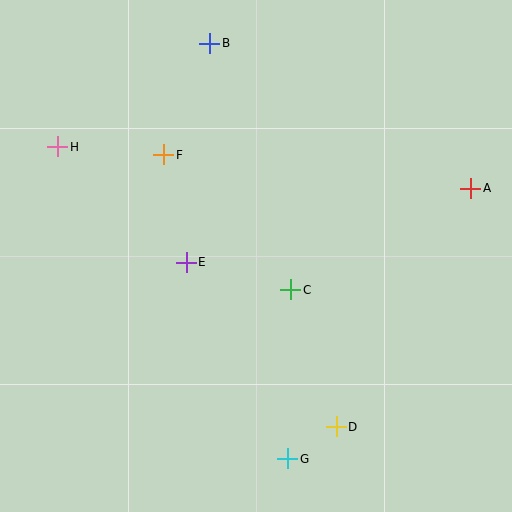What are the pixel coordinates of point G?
Point G is at (288, 459).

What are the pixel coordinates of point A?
Point A is at (471, 188).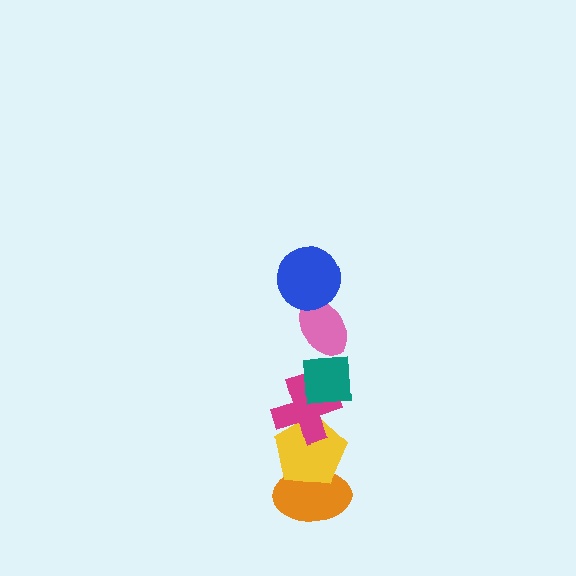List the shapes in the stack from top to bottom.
From top to bottom: the blue circle, the pink ellipse, the teal square, the magenta cross, the yellow pentagon, the orange ellipse.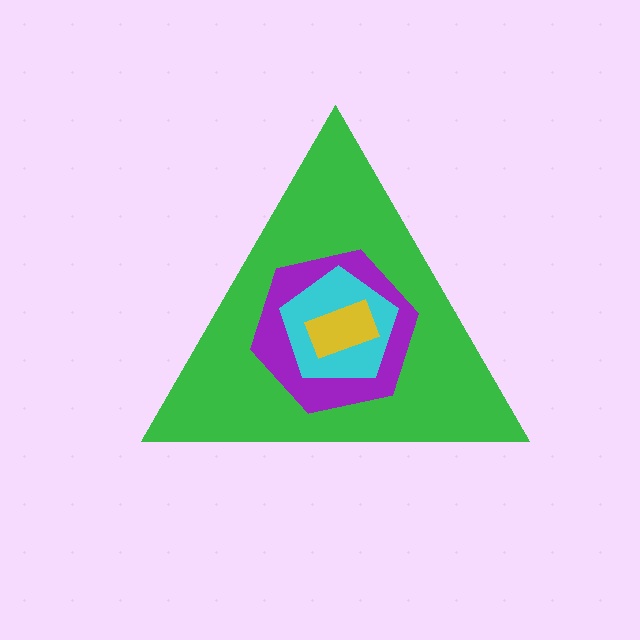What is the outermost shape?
The green triangle.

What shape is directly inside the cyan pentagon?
The yellow rectangle.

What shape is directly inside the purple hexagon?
The cyan pentagon.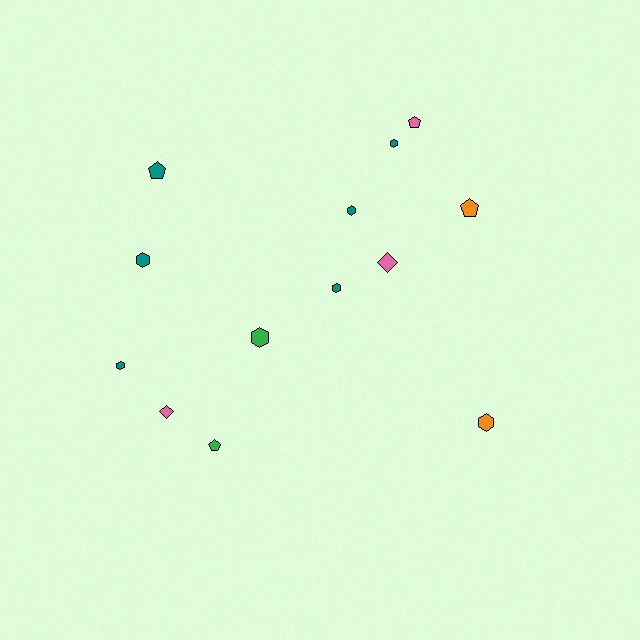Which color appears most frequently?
Teal, with 6 objects.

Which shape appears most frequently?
Hexagon, with 7 objects.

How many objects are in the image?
There are 13 objects.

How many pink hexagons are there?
There are no pink hexagons.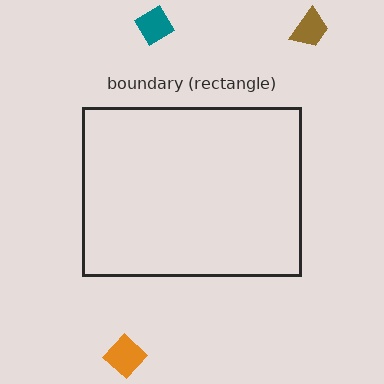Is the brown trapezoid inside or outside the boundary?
Outside.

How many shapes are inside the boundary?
0 inside, 3 outside.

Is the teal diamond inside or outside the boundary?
Outside.